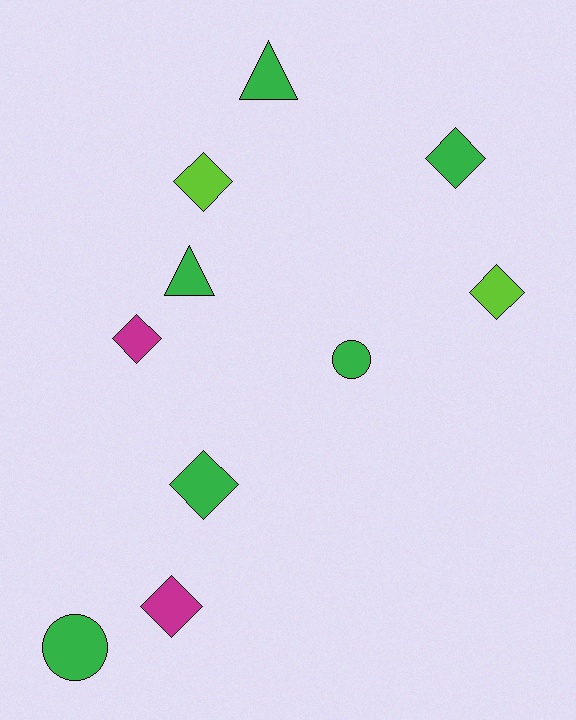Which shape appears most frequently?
Diamond, with 6 objects.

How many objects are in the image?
There are 10 objects.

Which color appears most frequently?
Green, with 6 objects.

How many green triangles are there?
There are 2 green triangles.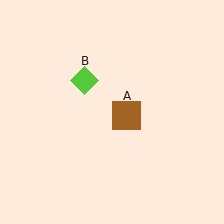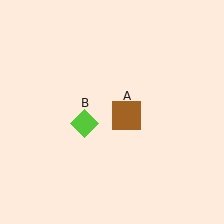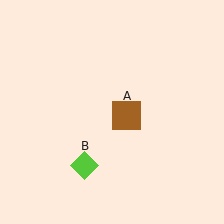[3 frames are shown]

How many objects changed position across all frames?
1 object changed position: lime diamond (object B).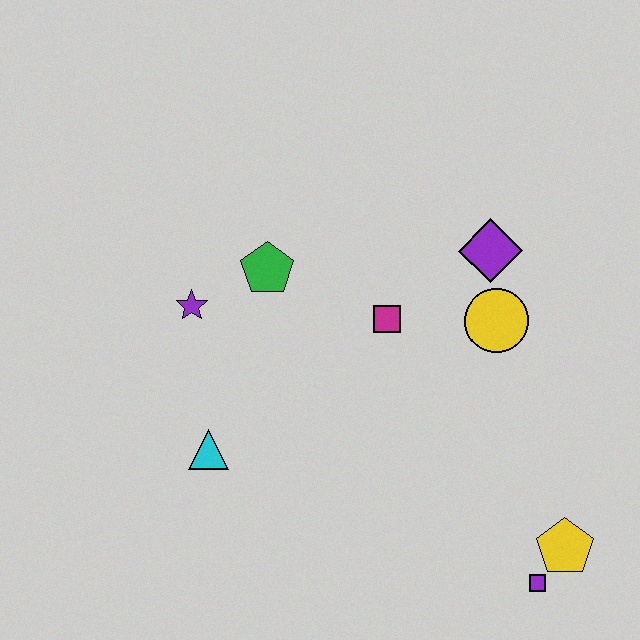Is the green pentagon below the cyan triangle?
No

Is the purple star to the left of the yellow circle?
Yes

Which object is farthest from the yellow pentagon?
The purple star is farthest from the yellow pentagon.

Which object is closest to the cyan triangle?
The purple star is closest to the cyan triangle.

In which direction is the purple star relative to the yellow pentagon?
The purple star is to the left of the yellow pentagon.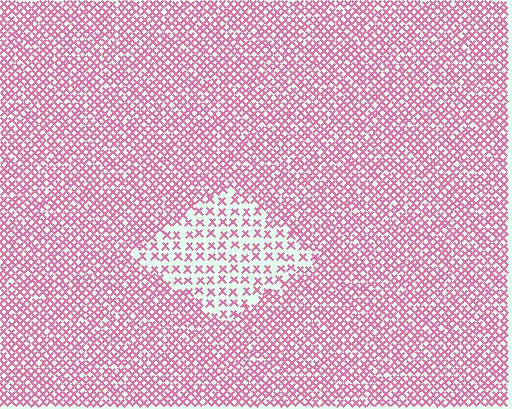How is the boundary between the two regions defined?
The boundary is defined by a change in element density (approximately 2.1x ratio). All elements are the same color, size, and shape.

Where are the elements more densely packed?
The elements are more densely packed outside the diamond boundary.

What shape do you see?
I see a diamond.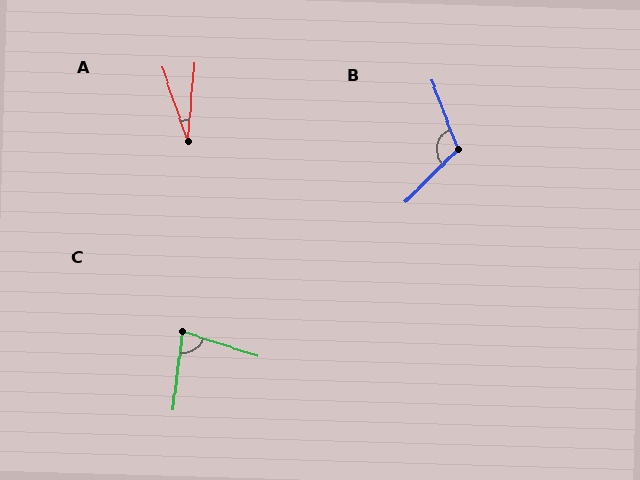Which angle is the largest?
B, at approximately 114 degrees.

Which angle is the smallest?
A, at approximately 24 degrees.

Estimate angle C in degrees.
Approximately 79 degrees.